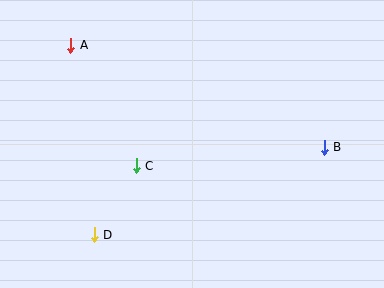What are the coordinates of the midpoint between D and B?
The midpoint between D and B is at (209, 191).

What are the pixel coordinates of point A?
Point A is at (71, 45).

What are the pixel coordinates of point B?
Point B is at (324, 147).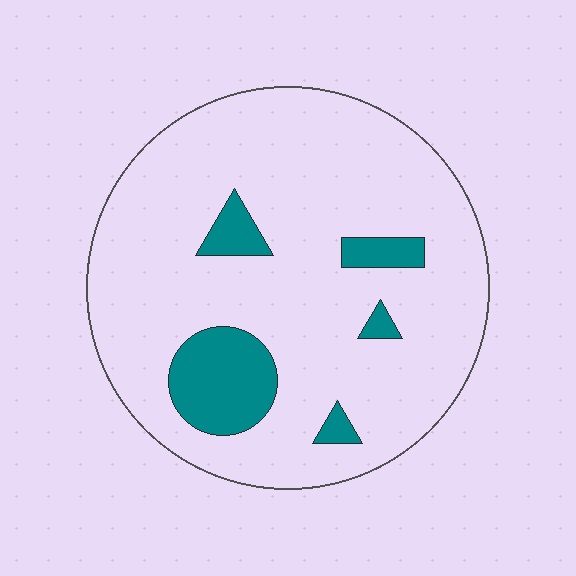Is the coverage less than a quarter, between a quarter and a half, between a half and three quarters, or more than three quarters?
Less than a quarter.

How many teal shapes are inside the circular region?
5.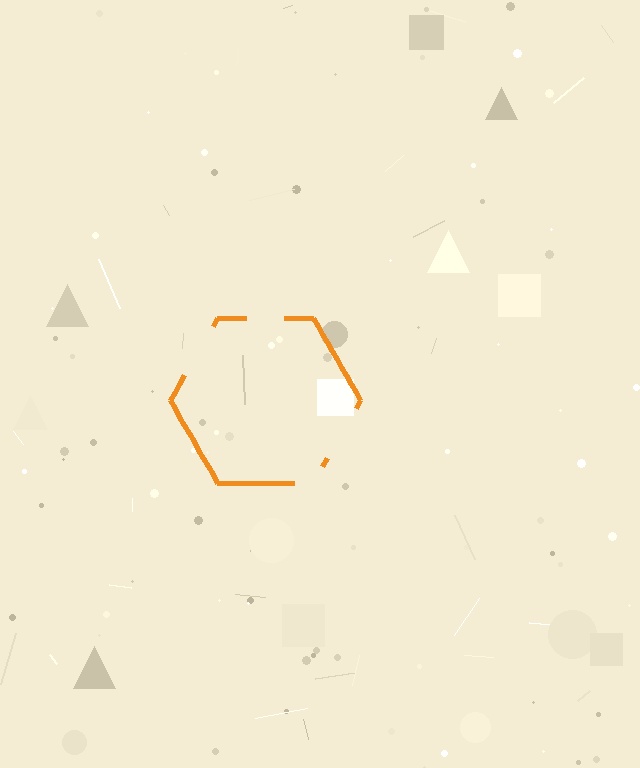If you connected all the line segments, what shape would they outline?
They would outline a hexagon.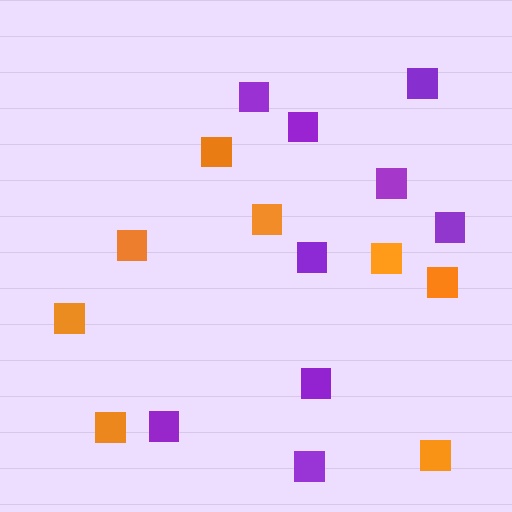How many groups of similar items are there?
There are 2 groups: one group of purple squares (9) and one group of orange squares (8).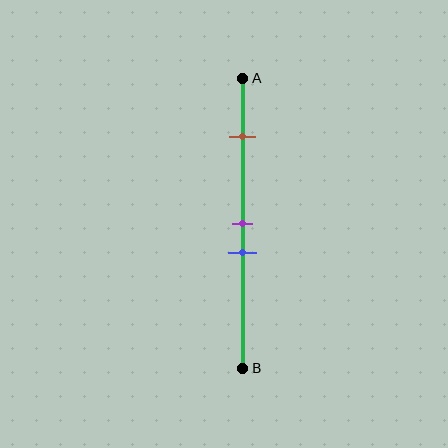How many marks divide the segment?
There are 3 marks dividing the segment.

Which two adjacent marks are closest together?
The purple and blue marks are the closest adjacent pair.